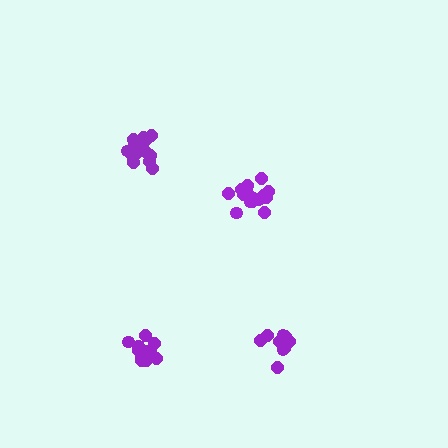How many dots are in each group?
Group 1: 11 dots, Group 2: 15 dots, Group 3: 16 dots, Group 4: 16 dots (58 total).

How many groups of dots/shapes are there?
There are 4 groups.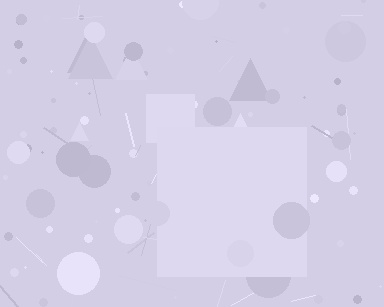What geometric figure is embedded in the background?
A square is embedded in the background.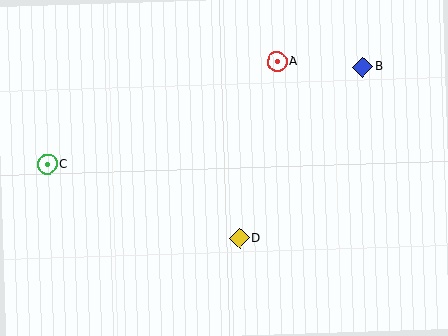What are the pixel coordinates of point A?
Point A is at (277, 62).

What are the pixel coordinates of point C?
Point C is at (47, 164).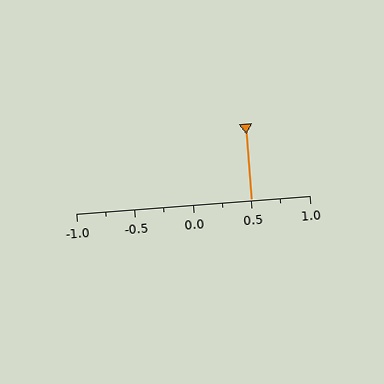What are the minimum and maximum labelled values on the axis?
The axis runs from -1.0 to 1.0.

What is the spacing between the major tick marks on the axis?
The major ticks are spaced 0.5 apart.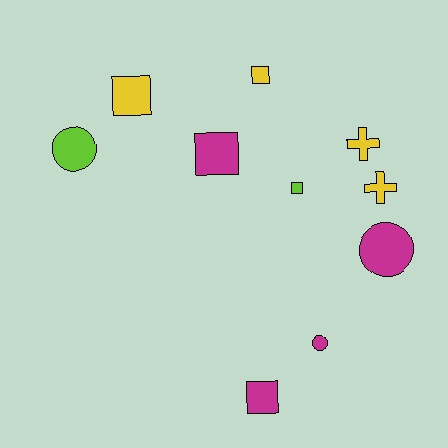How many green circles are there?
There are no green circles.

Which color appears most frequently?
Magenta, with 4 objects.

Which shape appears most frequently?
Square, with 5 objects.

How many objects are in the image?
There are 10 objects.